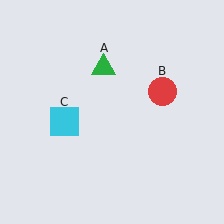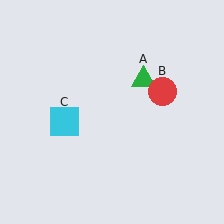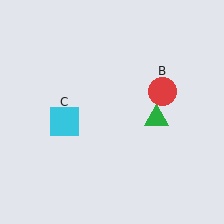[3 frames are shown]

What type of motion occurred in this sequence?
The green triangle (object A) rotated clockwise around the center of the scene.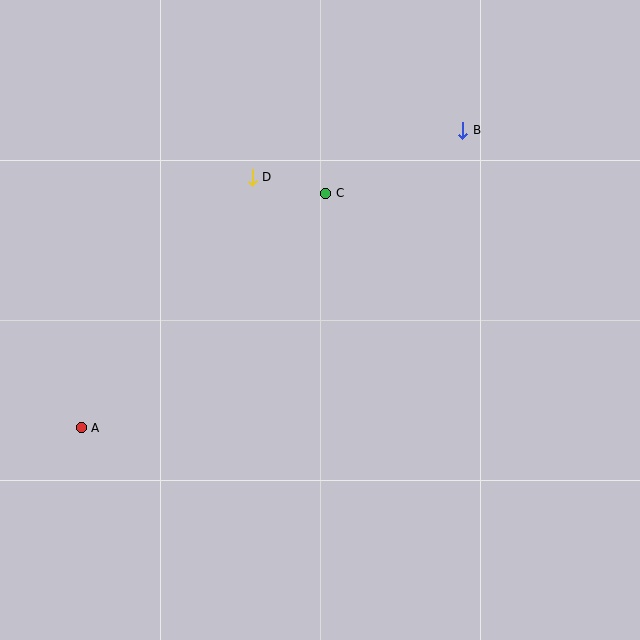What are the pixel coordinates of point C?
Point C is at (326, 193).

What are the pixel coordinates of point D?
Point D is at (252, 177).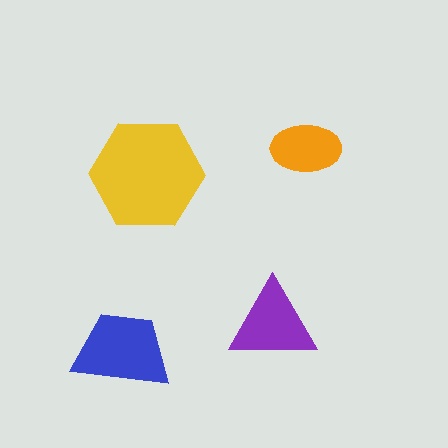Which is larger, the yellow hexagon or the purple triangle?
The yellow hexagon.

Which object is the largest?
The yellow hexagon.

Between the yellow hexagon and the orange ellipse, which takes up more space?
The yellow hexagon.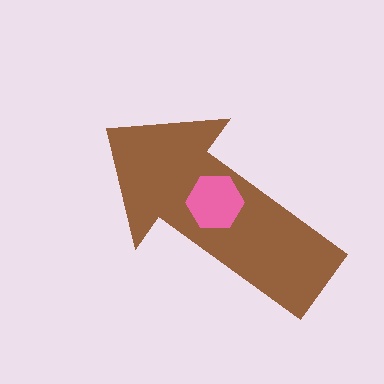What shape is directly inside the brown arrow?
The pink hexagon.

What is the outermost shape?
The brown arrow.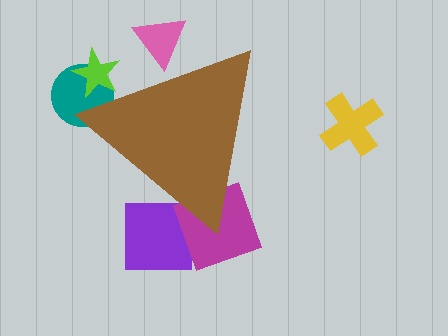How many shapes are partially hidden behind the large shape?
5 shapes are partially hidden.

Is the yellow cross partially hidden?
No, the yellow cross is fully visible.